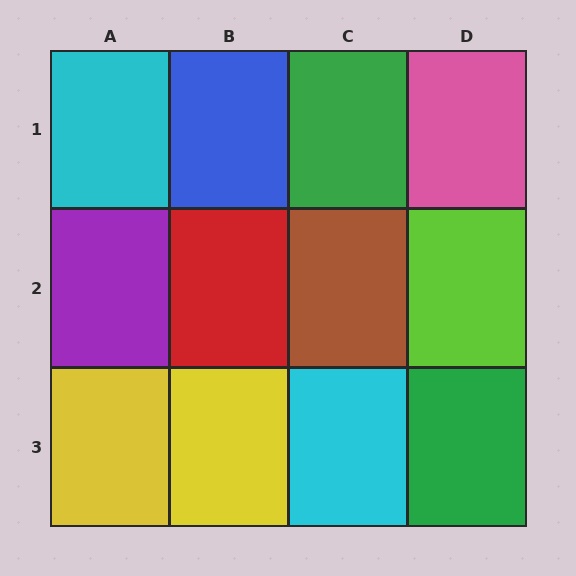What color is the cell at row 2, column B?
Red.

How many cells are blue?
1 cell is blue.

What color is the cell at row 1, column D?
Pink.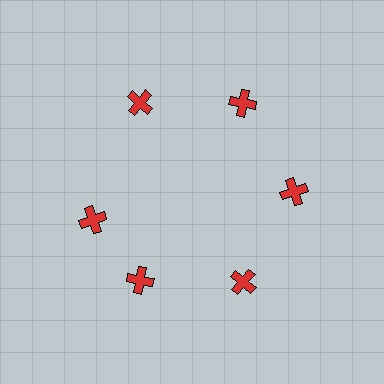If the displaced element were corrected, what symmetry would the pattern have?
It would have 6-fold rotational symmetry — the pattern would map onto itself every 60 degrees.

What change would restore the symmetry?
The symmetry would be restored by rotating it back into even spacing with its neighbors so that all 6 crosses sit at equal angles and equal distance from the center.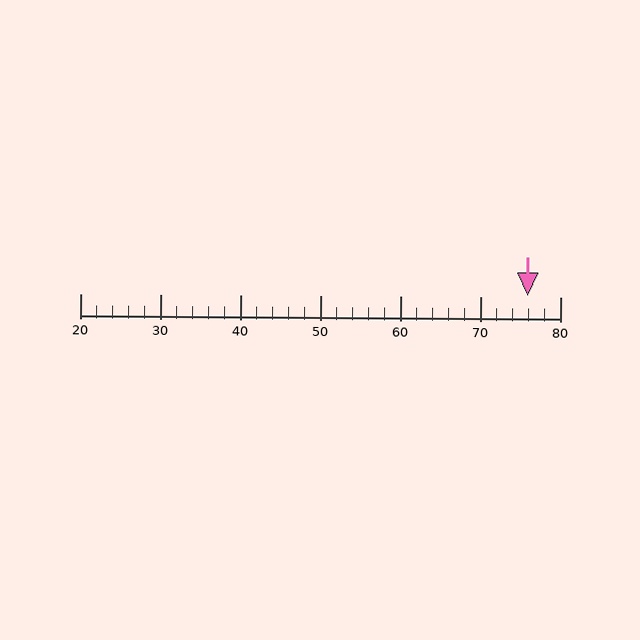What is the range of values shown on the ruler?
The ruler shows values from 20 to 80.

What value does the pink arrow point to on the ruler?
The pink arrow points to approximately 76.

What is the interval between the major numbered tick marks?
The major tick marks are spaced 10 units apart.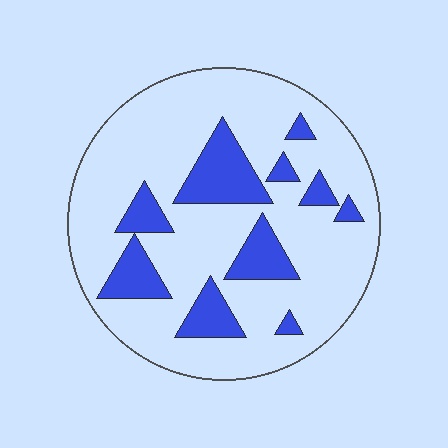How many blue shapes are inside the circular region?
10.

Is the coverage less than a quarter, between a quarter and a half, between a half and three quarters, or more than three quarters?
Less than a quarter.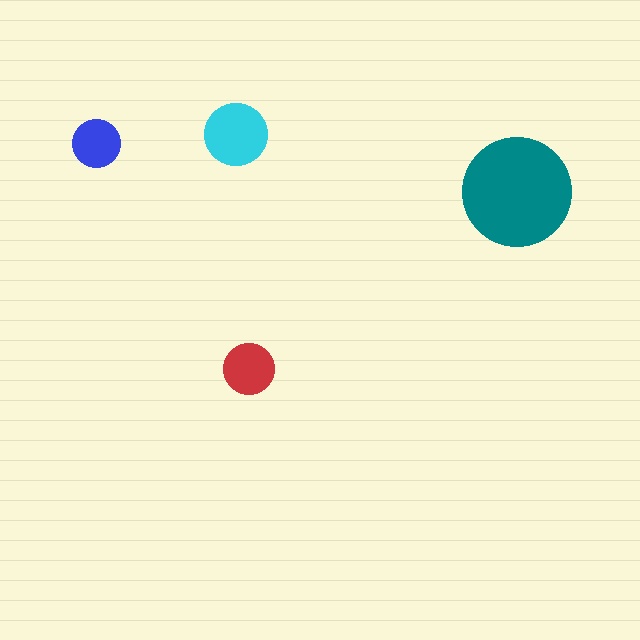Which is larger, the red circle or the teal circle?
The teal one.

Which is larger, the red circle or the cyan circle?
The cyan one.